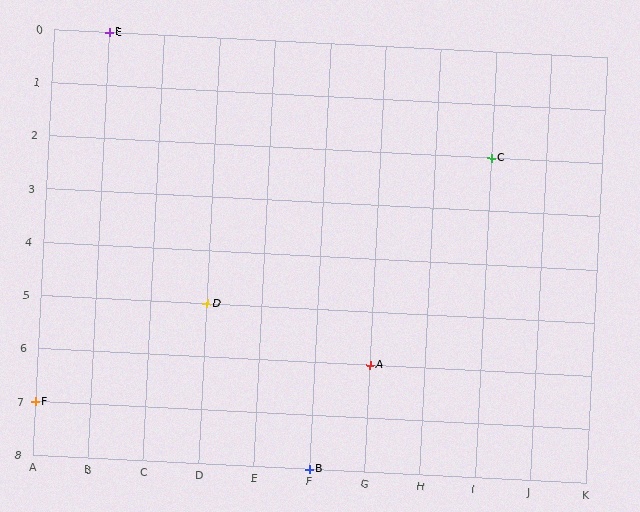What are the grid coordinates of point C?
Point C is at grid coordinates (I, 2).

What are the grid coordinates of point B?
Point B is at grid coordinates (F, 8).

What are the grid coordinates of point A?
Point A is at grid coordinates (G, 6).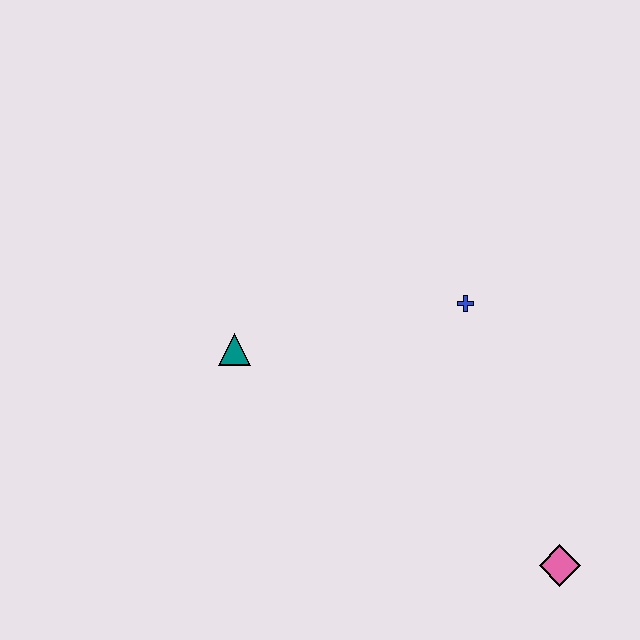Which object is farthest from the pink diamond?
The teal triangle is farthest from the pink diamond.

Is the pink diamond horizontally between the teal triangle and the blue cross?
No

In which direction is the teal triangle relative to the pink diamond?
The teal triangle is to the left of the pink diamond.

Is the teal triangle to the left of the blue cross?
Yes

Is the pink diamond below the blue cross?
Yes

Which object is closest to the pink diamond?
The blue cross is closest to the pink diamond.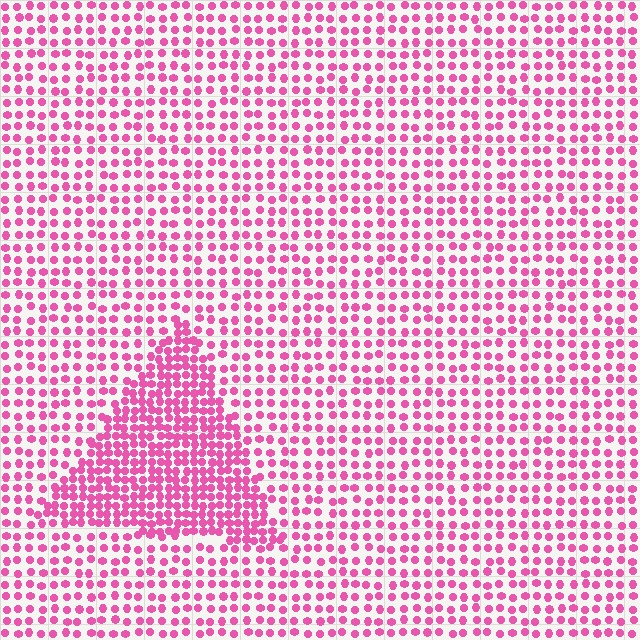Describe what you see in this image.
The image contains small pink elements arranged at two different densities. A triangle-shaped region is visible where the elements are more densely packed than the surrounding area.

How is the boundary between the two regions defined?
The boundary is defined by a change in element density (approximately 1.9x ratio). All elements are the same color, size, and shape.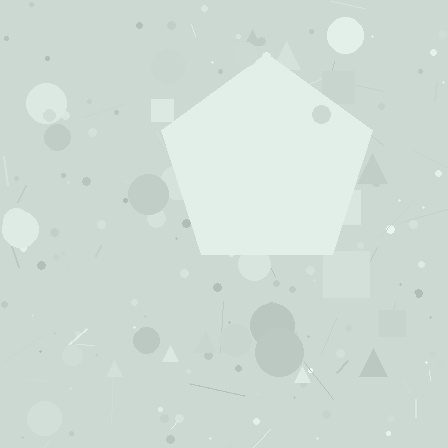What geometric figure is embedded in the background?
A pentagon is embedded in the background.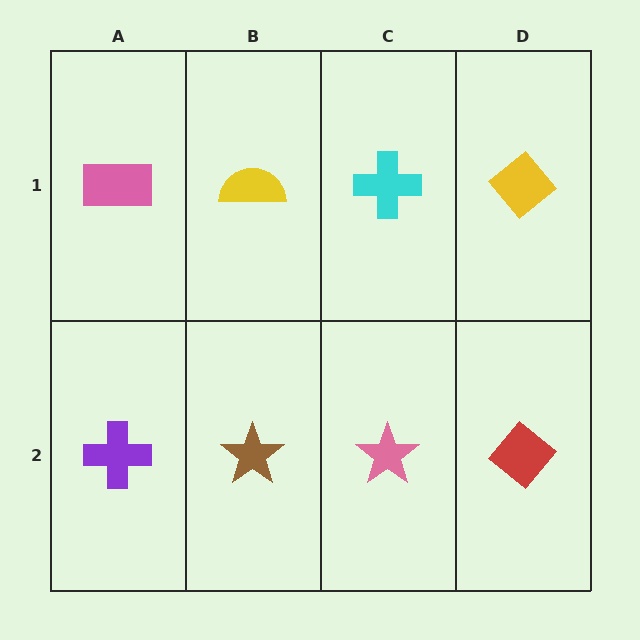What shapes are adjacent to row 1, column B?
A brown star (row 2, column B), a pink rectangle (row 1, column A), a cyan cross (row 1, column C).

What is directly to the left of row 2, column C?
A brown star.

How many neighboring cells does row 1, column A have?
2.